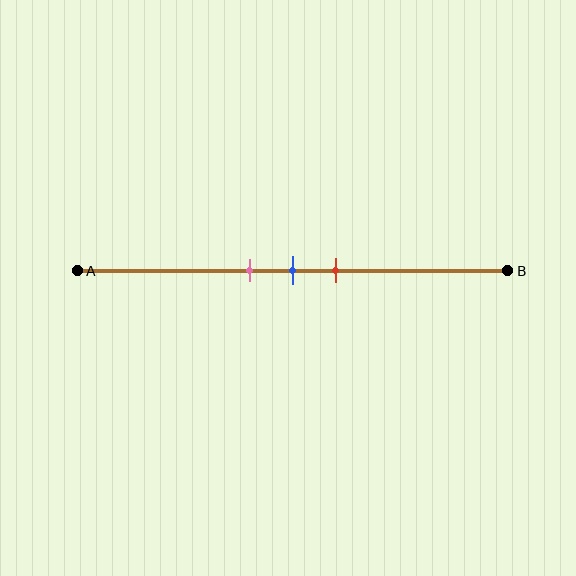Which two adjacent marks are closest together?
The pink and blue marks are the closest adjacent pair.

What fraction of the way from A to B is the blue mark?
The blue mark is approximately 50% (0.5) of the way from A to B.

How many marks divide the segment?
There are 3 marks dividing the segment.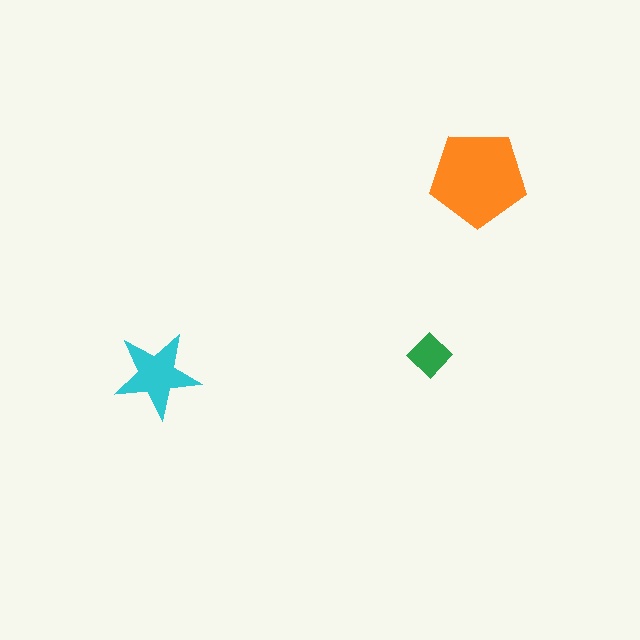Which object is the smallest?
The green diamond.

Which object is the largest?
The orange pentagon.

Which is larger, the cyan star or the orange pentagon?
The orange pentagon.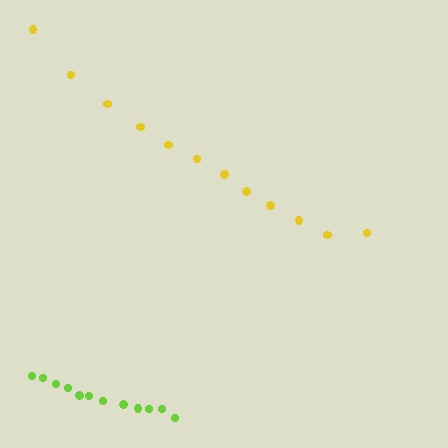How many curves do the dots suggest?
There are 2 distinct paths.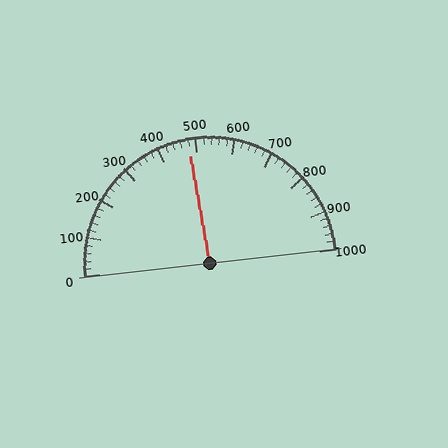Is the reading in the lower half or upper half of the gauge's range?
The reading is in the lower half of the range (0 to 1000).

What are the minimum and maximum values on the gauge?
The gauge ranges from 0 to 1000.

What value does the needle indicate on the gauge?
The needle indicates approximately 480.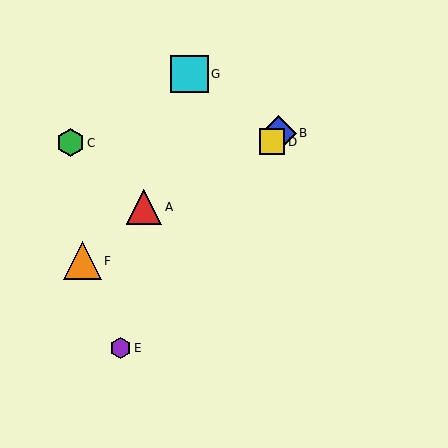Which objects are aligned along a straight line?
Objects B, D, E are aligned along a straight line.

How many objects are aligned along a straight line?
3 objects (B, D, E) are aligned along a straight line.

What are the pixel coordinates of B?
Object B is at (278, 133).